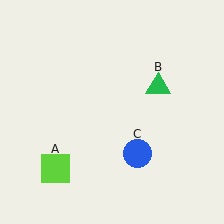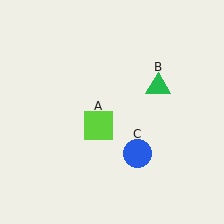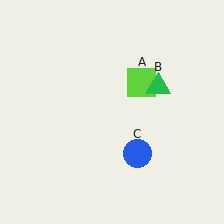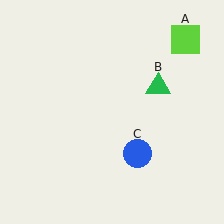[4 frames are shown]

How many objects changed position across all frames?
1 object changed position: lime square (object A).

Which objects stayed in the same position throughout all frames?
Green triangle (object B) and blue circle (object C) remained stationary.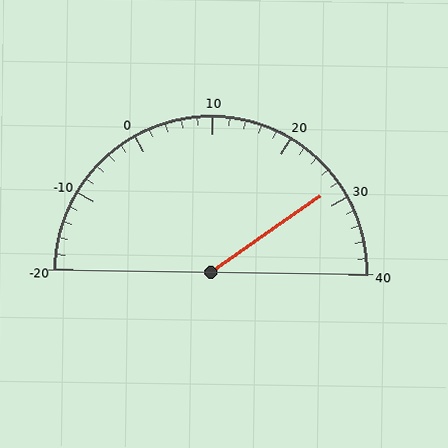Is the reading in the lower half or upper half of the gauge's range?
The reading is in the upper half of the range (-20 to 40).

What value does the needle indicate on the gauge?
The needle indicates approximately 28.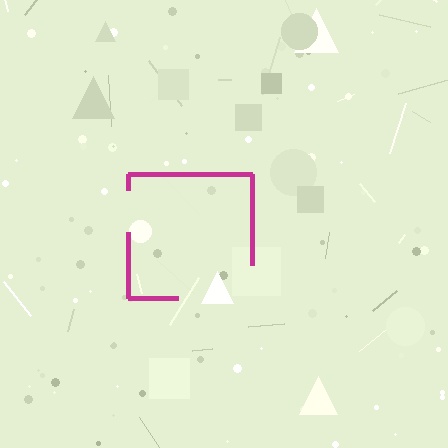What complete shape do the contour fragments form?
The contour fragments form a square.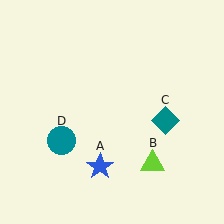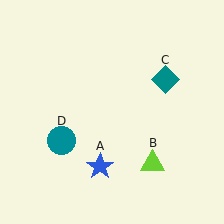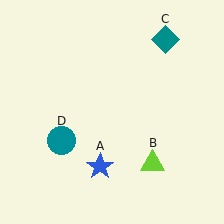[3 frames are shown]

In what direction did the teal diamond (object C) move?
The teal diamond (object C) moved up.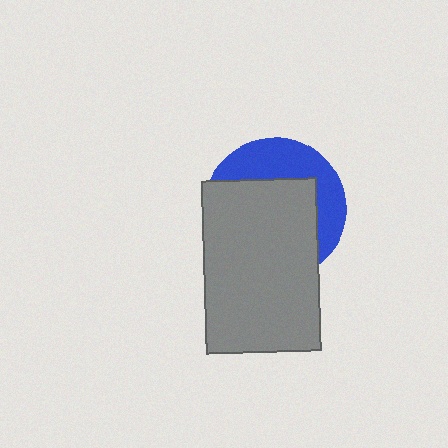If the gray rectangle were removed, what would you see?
You would see the complete blue circle.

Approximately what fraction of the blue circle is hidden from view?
Roughly 64% of the blue circle is hidden behind the gray rectangle.